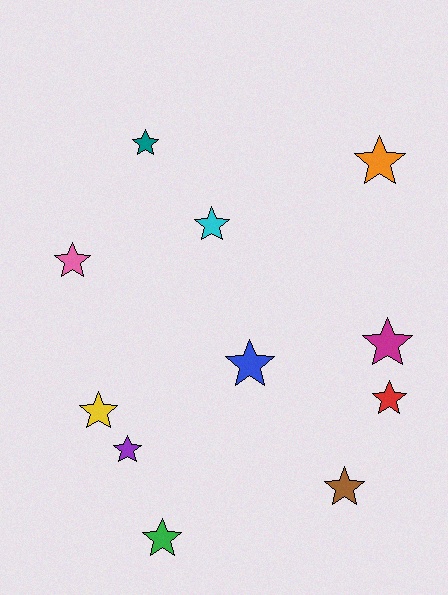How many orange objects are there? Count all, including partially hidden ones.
There is 1 orange object.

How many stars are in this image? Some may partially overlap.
There are 11 stars.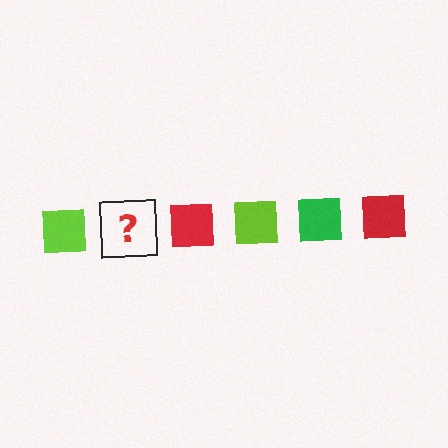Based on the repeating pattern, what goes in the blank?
The blank should be a green square.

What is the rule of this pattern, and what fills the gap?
The rule is that the pattern cycles through lime, green, red squares. The gap should be filled with a green square.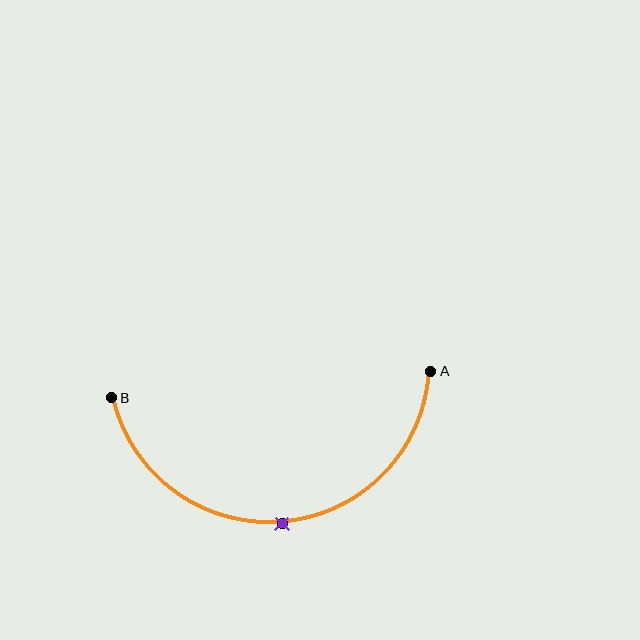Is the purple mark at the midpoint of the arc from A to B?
Yes. The purple mark lies on the arc at equal arc-length from both A and B — it is the arc midpoint.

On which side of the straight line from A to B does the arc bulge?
The arc bulges below the straight line connecting A and B.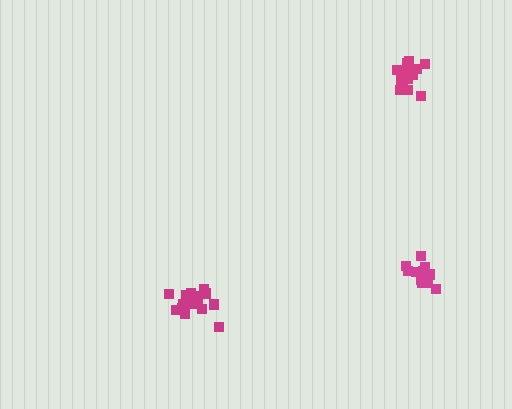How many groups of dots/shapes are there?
There are 3 groups.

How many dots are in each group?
Group 1: 15 dots, Group 2: 13 dots, Group 3: 18 dots (46 total).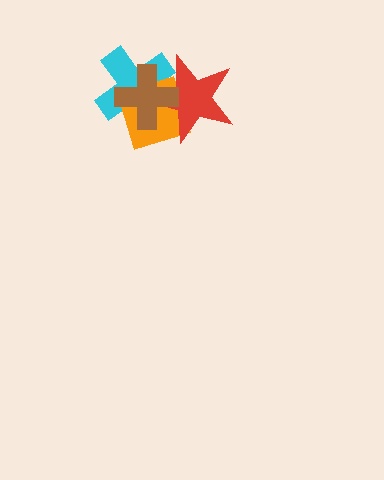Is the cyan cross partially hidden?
Yes, it is partially covered by another shape.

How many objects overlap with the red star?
3 objects overlap with the red star.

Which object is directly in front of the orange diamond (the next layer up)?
The red star is directly in front of the orange diamond.